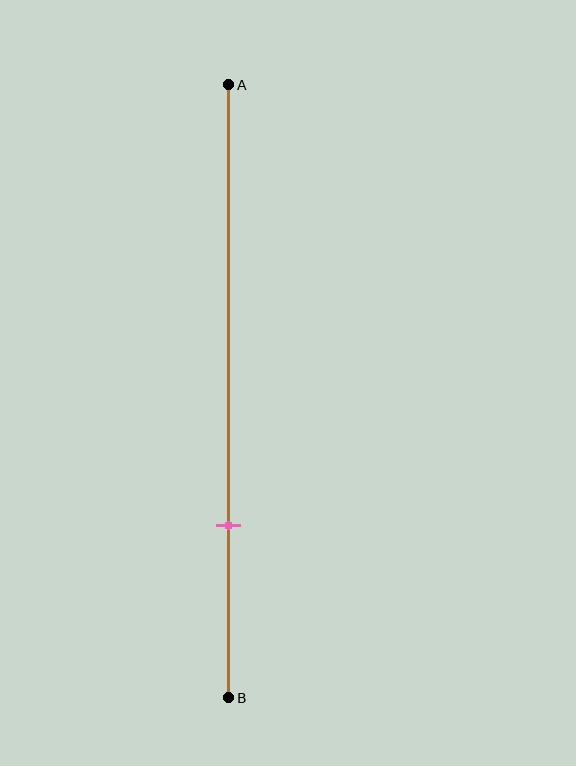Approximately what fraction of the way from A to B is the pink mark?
The pink mark is approximately 70% of the way from A to B.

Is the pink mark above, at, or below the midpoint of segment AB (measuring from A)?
The pink mark is below the midpoint of segment AB.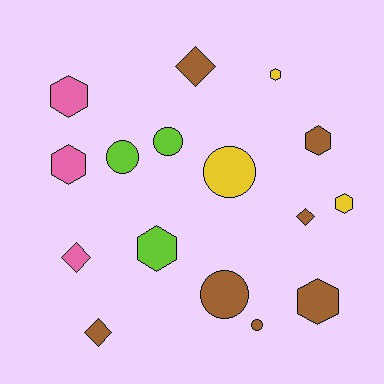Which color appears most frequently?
Brown, with 7 objects.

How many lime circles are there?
There are 2 lime circles.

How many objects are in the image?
There are 16 objects.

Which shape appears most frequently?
Hexagon, with 7 objects.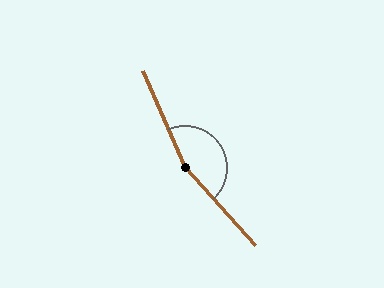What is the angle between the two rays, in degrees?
Approximately 161 degrees.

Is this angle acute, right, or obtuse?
It is obtuse.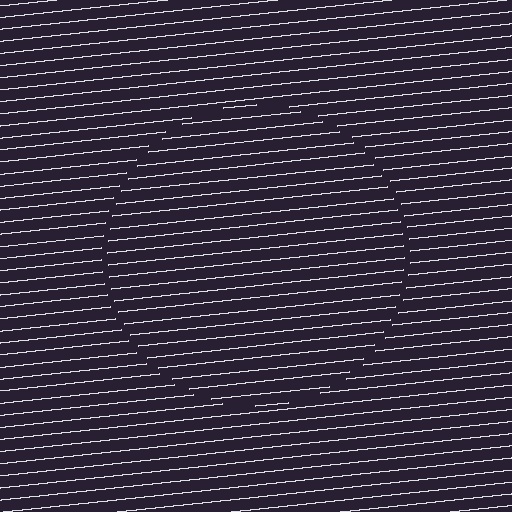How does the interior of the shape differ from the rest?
The interior of the shape contains the same grating, shifted by half a period — the contour is defined by the phase discontinuity where line-ends from the inner and outer gratings abut.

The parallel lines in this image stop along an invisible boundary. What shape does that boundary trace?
An illusory circle. The interior of the shape contains the same grating, shifted by half a period — the contour is defined by the phase discontinuity where line-ends from the inner and outer gratings abut.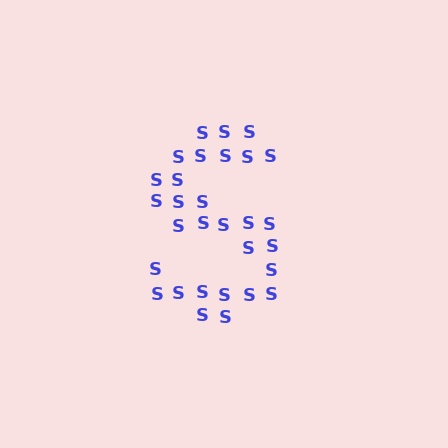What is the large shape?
The large shape is the letter S.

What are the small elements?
The small elements are letter S's.